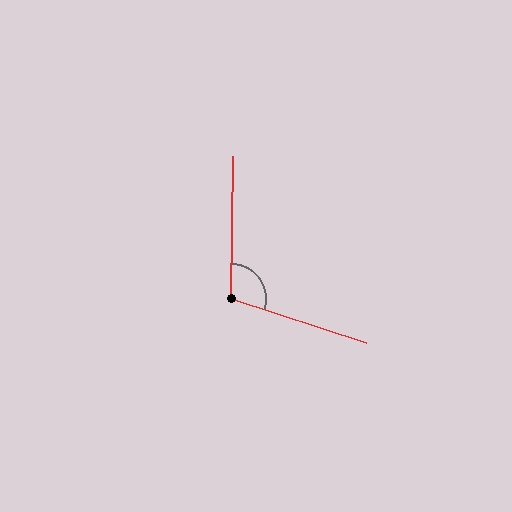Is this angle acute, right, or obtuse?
It is obtuse.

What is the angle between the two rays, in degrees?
Approximately 107 degrees.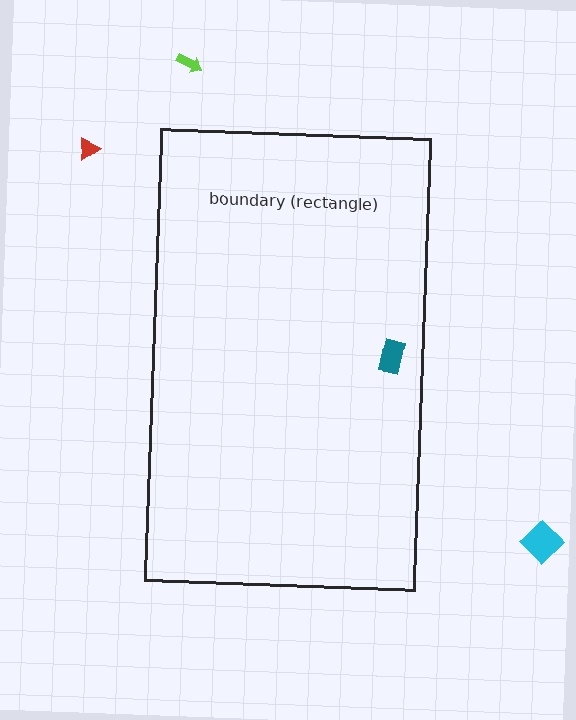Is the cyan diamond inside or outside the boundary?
Outside.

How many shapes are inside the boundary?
1 inside, 3 outside.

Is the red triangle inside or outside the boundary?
Outside.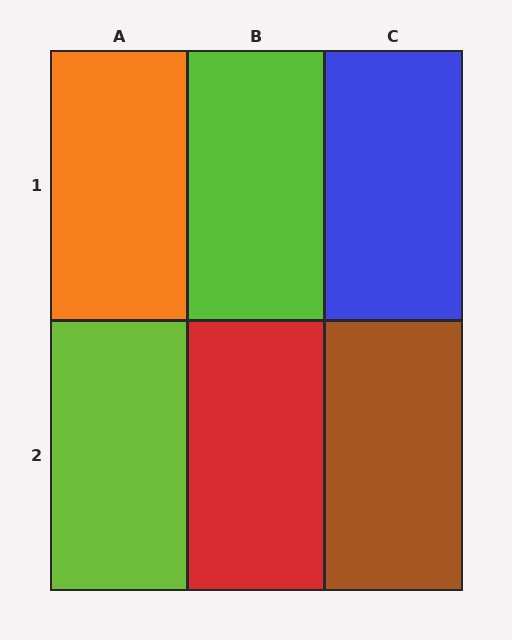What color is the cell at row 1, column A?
Orange.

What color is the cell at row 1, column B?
Lime.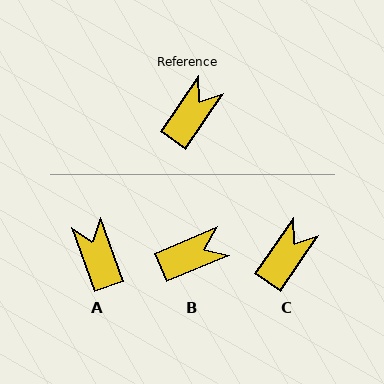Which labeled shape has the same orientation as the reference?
C.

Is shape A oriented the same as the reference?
No, it is off by about 54 degrees.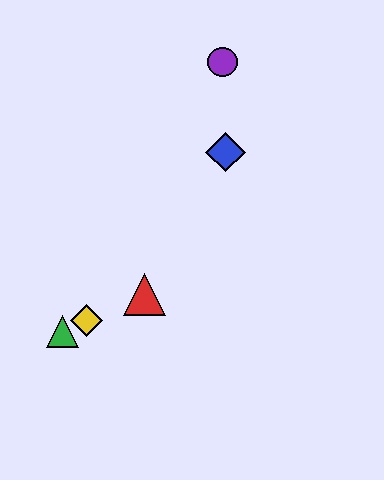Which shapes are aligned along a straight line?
The red triangle, the green triangle, the yellow diamond are aligned along a straight line.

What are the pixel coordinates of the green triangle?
The green triangle is at (62, 331).